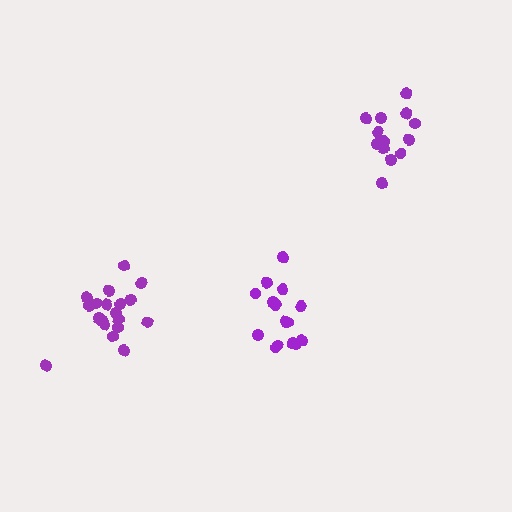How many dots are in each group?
Group 1: 13 dots, Group 2: 19 dots, Group 3: 15 dots (47 total).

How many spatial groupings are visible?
There are 3 spatial groupings.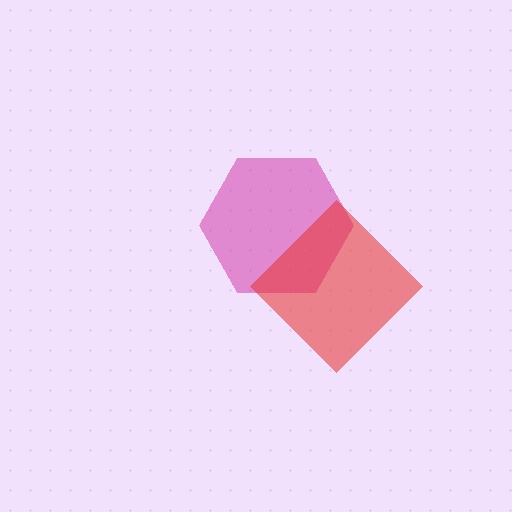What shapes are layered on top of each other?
The layered shapes are: a magenta hexagon, a red diamond.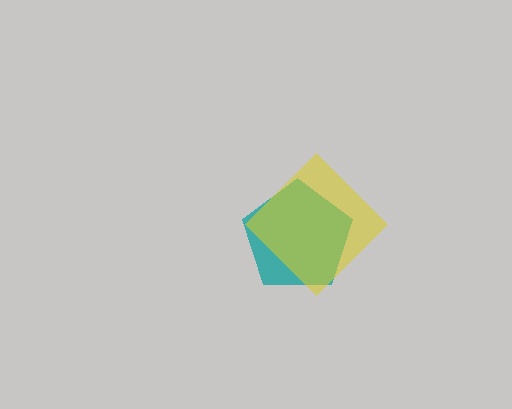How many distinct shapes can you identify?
There are 2 distinct shapes: a teal pentagon, a yellow diamond.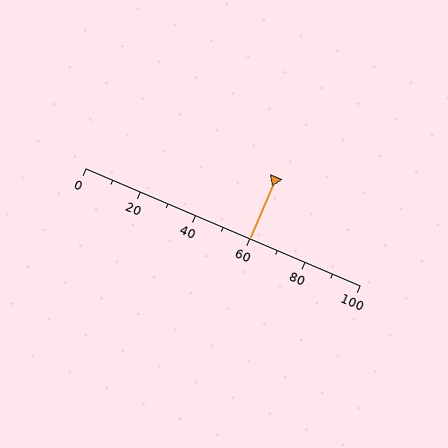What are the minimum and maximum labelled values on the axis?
The axis runs from 0 to 100.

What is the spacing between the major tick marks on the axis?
The major ticks are spaced 20 apart.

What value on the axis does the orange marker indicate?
The marker indicates approximately 60.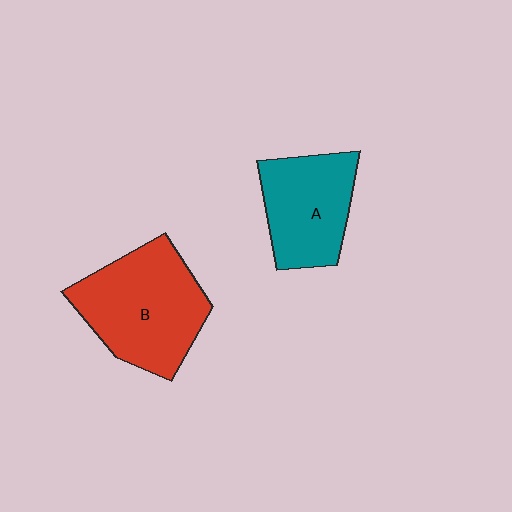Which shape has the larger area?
Shape B (red).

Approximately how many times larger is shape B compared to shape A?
Approximately 1.3 times.